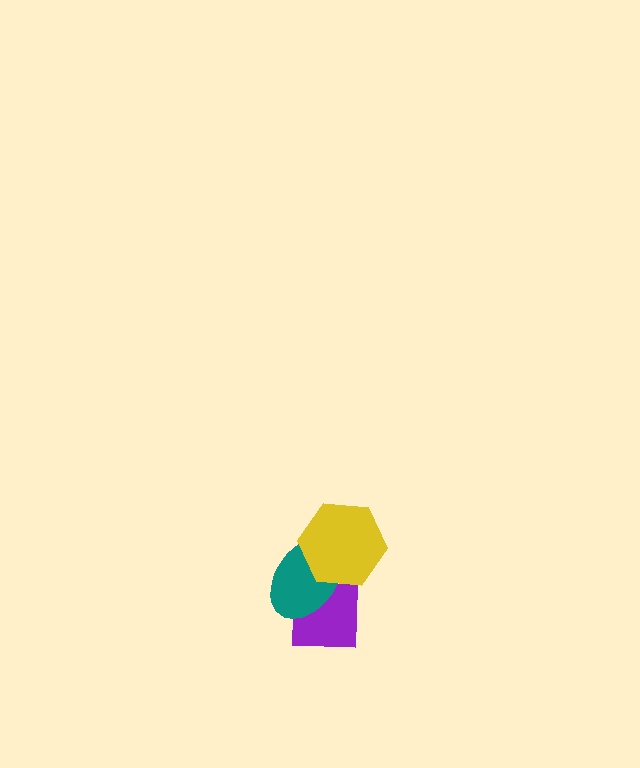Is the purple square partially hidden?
Yes, it is partially covered by another shape.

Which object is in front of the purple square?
The teal ellipse is in front of the purple square.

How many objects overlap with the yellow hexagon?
1 object overlaps with the yellow hexagon.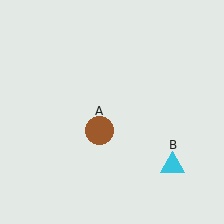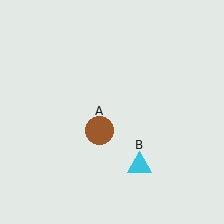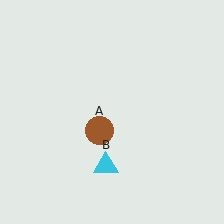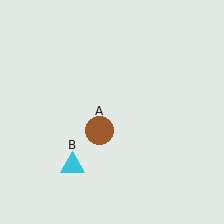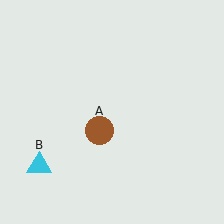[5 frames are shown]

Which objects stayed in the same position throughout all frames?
Brown circle (object A) remained stationary.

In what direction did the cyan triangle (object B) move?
The cyan triangle (object B) moved left.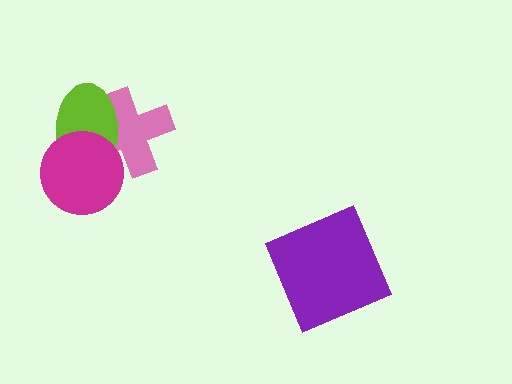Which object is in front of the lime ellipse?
The magenta circle is in front of the lime ellipse.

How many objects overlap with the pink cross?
2 objects overlap with the pink cross.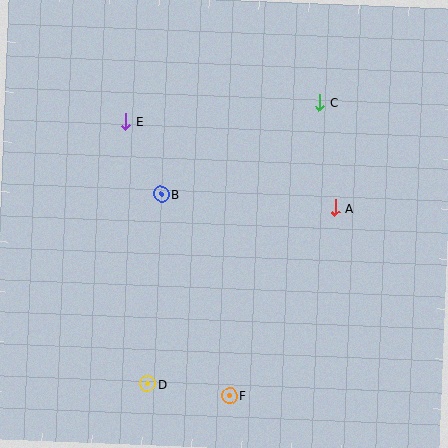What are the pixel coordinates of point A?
Point A is at (335, 208).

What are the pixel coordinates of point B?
Point B is at (161, 194).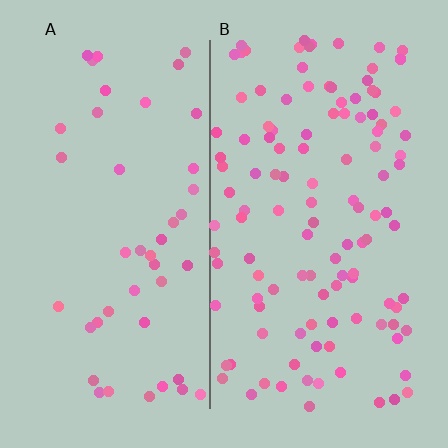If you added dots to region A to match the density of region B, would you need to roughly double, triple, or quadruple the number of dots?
Approximately triple.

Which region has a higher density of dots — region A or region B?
B (the right).